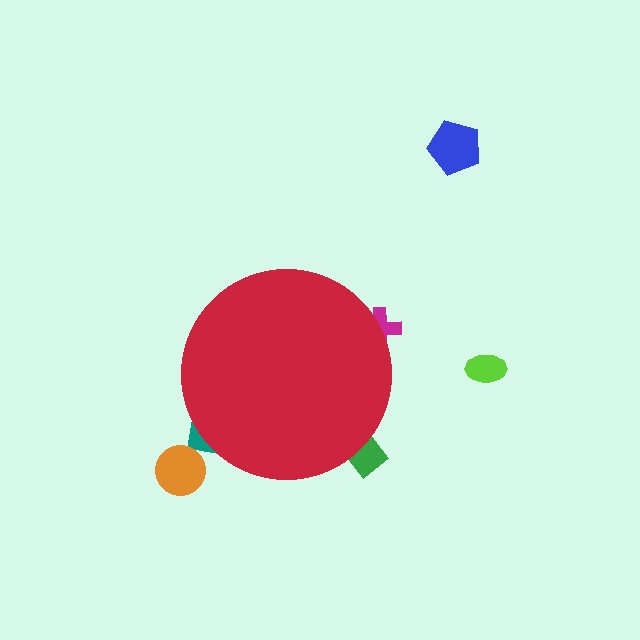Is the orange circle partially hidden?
No, the orange circle is fully visible.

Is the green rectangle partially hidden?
Yes, the green rectangle is partially hidden behind the red circle.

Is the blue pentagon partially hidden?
No, the blue pentagon is fully visible.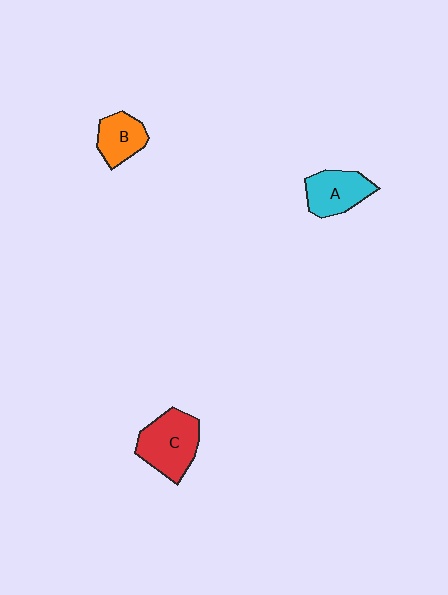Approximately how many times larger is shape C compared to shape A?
Approximately 1.3 times.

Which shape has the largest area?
Shape C (red).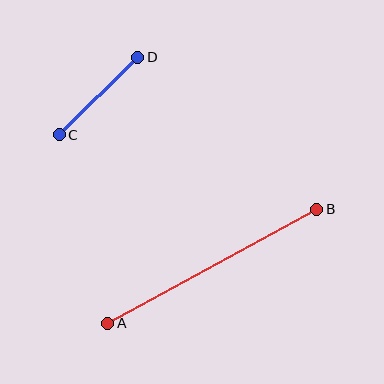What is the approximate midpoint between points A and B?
The midpoint is at approximately (212, 266) pixels.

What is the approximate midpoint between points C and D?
The midpoint is at approximately (99, 96) pixels.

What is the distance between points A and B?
The distance is approximately 238 pixels.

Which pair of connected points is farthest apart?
Points A and B are farthest apart.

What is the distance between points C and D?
The distance is approximately 110 pixels.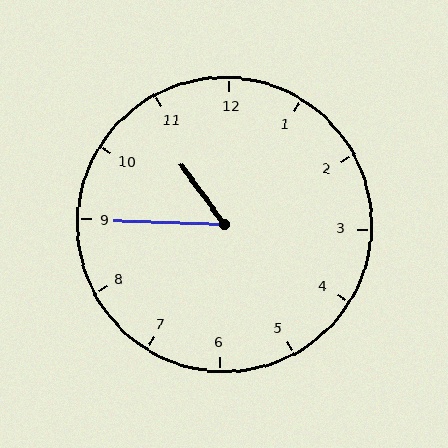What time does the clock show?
10:45.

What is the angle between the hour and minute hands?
Approximately 52 degrees.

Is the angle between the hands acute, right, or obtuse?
It is acute.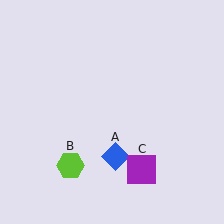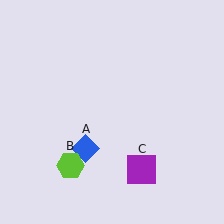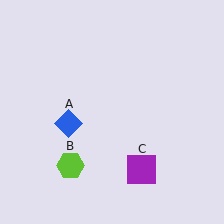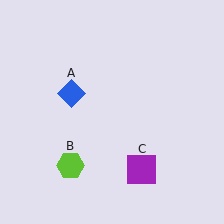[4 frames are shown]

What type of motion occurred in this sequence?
The blue diamond (object A) rotated clockwise around the center of the scene.